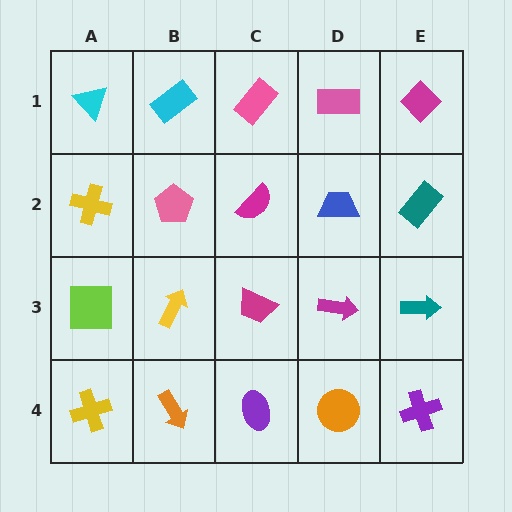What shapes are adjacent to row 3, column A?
A yellow cross (row 2, column A), a yellow cross (row 4, column A), a yellow arrow (row 3, column B).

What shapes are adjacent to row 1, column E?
A teal rectangle (row 2, column E), a pink rectangle (row 1, column D).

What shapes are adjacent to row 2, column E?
A magenta diamond (row 1, column E), a teal arrow (row 3, column E), a blue trapezoid (row 2, column D).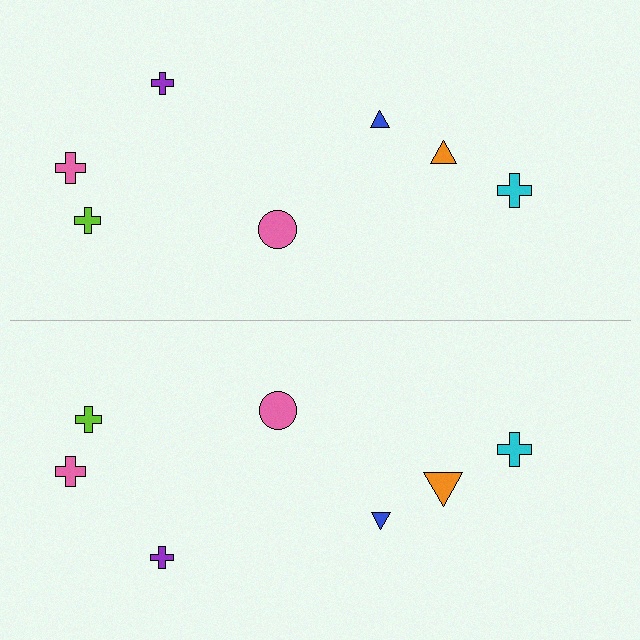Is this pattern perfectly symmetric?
No, the pattern is not perfectly symmetric. The orange triangle on the bottom side has a different size than its mirror counterpart.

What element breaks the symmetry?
The orange triangle on the bottom side has a different size than its mirror counterpart.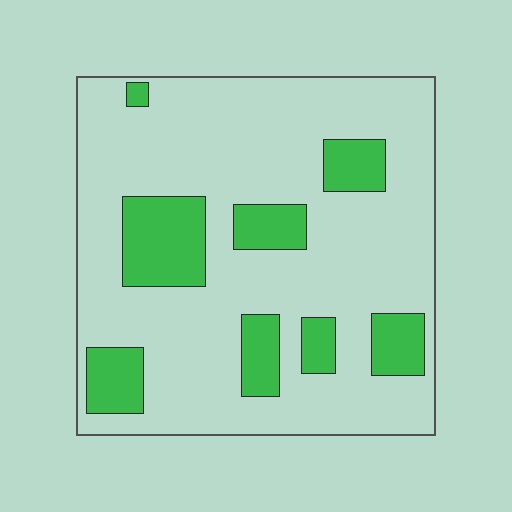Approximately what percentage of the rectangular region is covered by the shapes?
Approximately 20%.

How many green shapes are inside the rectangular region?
8.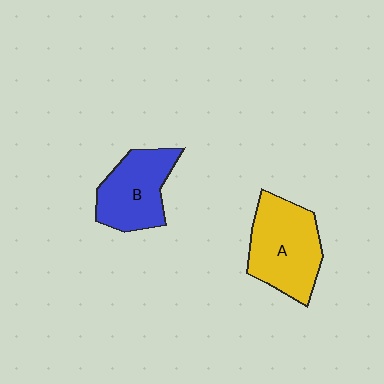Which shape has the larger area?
Shape A (yellow).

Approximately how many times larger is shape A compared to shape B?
Approximately 1.2 times.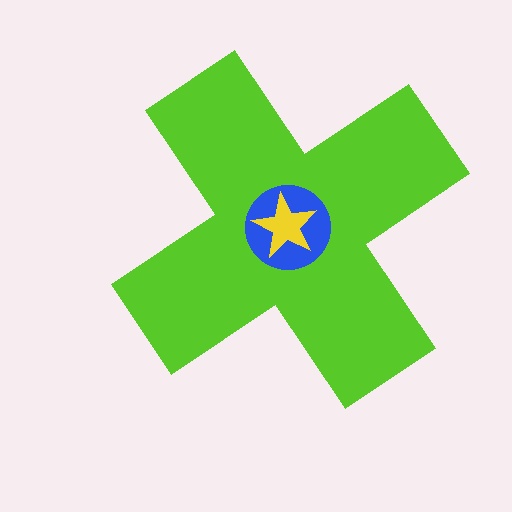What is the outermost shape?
The lime cross.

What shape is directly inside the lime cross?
The blue circle.